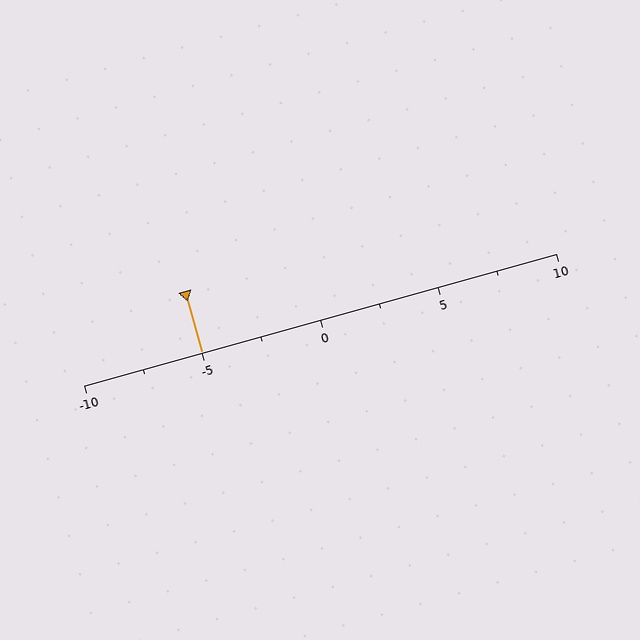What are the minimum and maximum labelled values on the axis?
The axis runs from -10 to 10.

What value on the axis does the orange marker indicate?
The marker indicates approximately -5.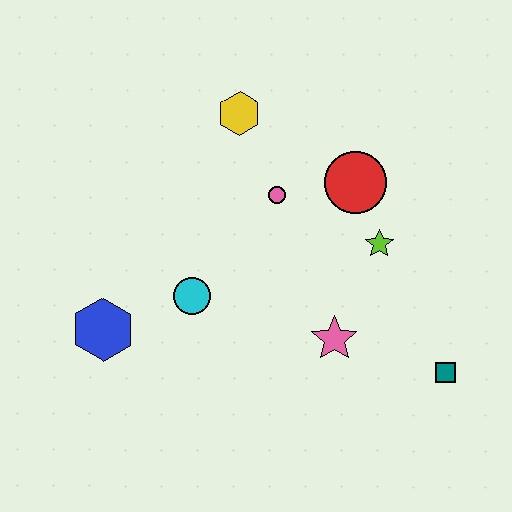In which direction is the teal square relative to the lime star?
The teal square is below the lime star.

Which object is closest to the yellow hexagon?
The pink circle is closest to the yellow hexagon.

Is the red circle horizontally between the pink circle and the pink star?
No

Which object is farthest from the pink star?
The yellow hexagon is farthest from the pink star.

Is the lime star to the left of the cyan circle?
No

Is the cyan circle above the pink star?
Yes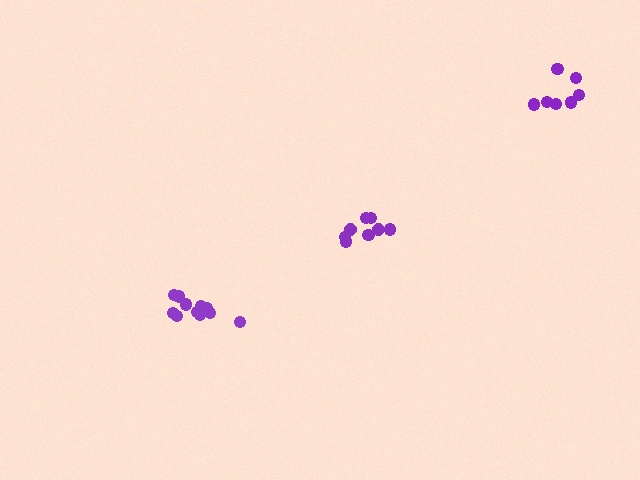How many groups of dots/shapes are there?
There are 3 groups.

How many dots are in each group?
Group 1: 11 dots, Group 2: 7 dots, Group 3: 8 dots (26 total).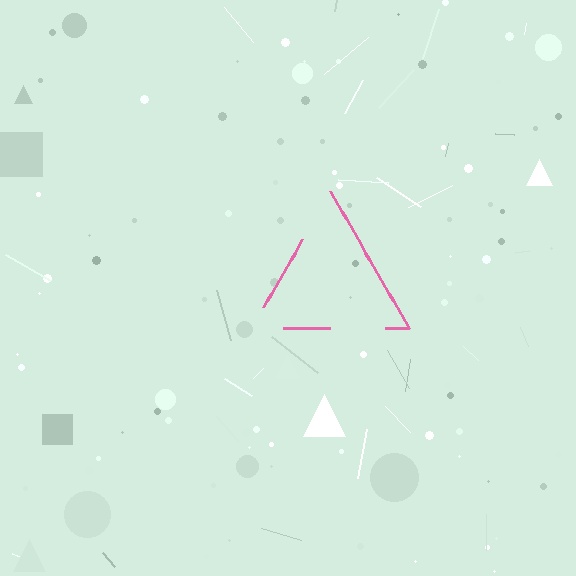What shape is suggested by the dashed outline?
The dashed outline suggests a triangle.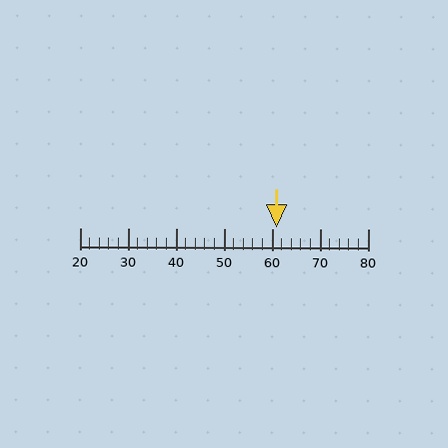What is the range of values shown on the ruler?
The ruler shows values from 20 to 80.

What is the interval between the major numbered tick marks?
The major tick marks are spaced 10 units apart.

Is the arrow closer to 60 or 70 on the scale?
The arrow is closer to 60.